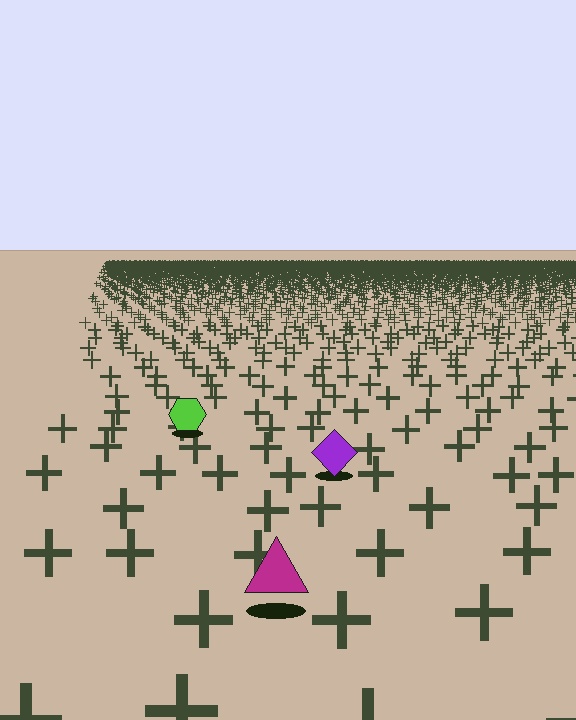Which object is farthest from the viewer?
The lime hexagon is farthest from the viewer. It appears smaller and the ground texture around it is denser.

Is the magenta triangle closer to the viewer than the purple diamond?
Yes. The magenta triangle is closer — you can tell from the texture gradient: the ground texture is coarser near it.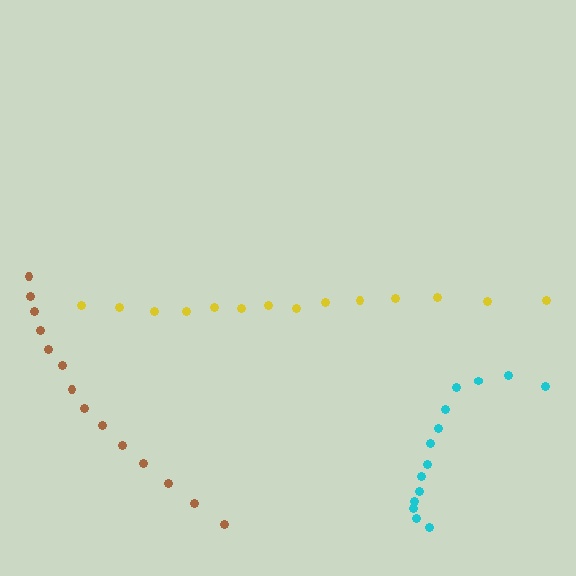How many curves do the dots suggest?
There are 3 distinct paths.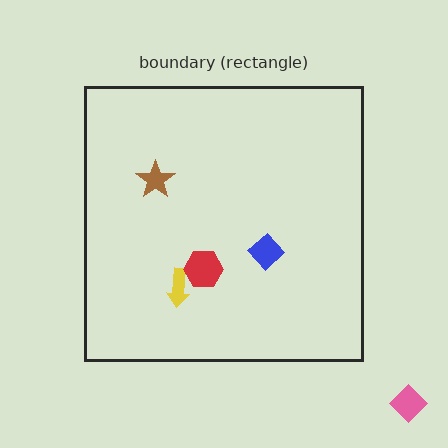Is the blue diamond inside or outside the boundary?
Inside.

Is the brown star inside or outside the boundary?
Inside.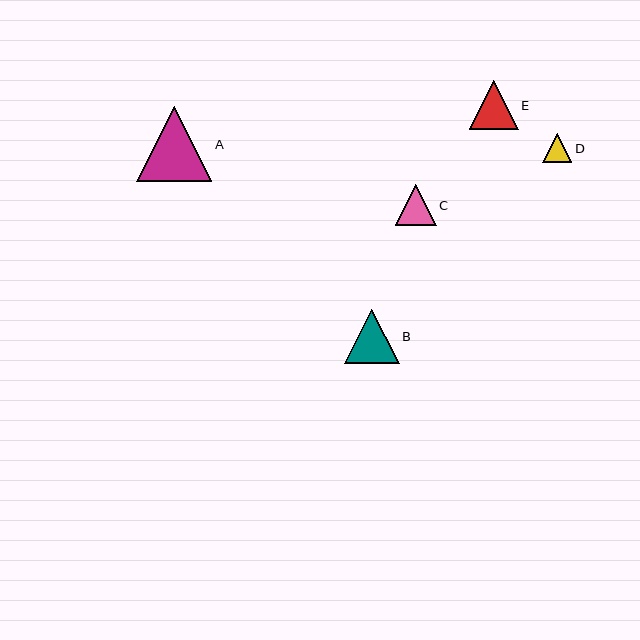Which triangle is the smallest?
Triangle D is the smallest with a size of approximately 29 pixels.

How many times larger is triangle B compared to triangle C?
Triangle B is approximately 1.3 times the size of triangle C.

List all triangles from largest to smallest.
From largest to smallest: A, B, E, C, D.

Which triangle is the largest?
Triangle A is the largest with a size of approximately 75 pixels.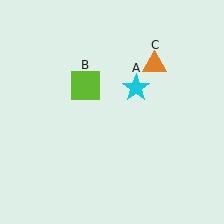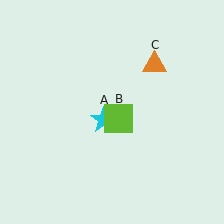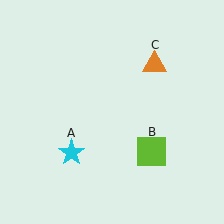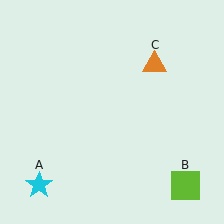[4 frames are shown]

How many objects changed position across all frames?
2 objects changed position: cyan star (object A), lime square (object B).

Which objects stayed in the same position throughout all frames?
Orange triangle (object C) remained stationary.